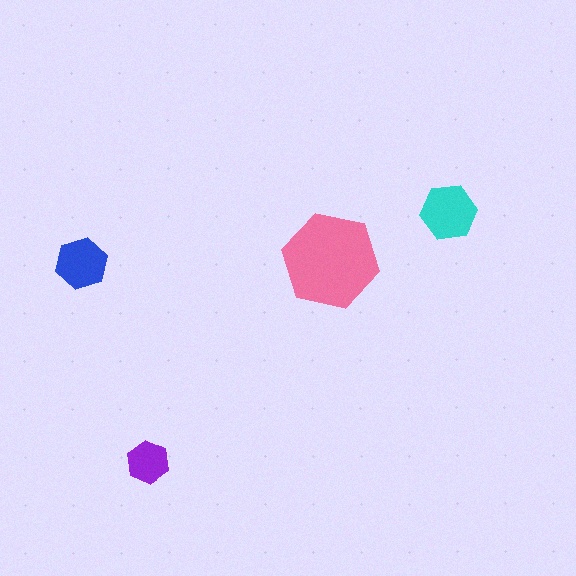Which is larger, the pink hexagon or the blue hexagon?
The pink one.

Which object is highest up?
The cyan hexagon is topmost.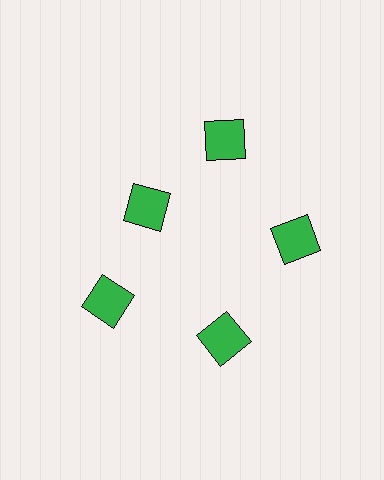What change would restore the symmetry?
The symmetry would be restored by moving it outward, back onto the ring so that all 5 squares sit at equal angles and equal distance from the center.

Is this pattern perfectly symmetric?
No. The 5 green squares are arranged in a ring, but one element near the 10 o'clock position is pulled inward toward the center, breaking the 5-fold rotational symmetry.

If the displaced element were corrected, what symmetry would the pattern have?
It would have 5-fold rotational symmetry — the pattern would map onto itself every 72 degrees.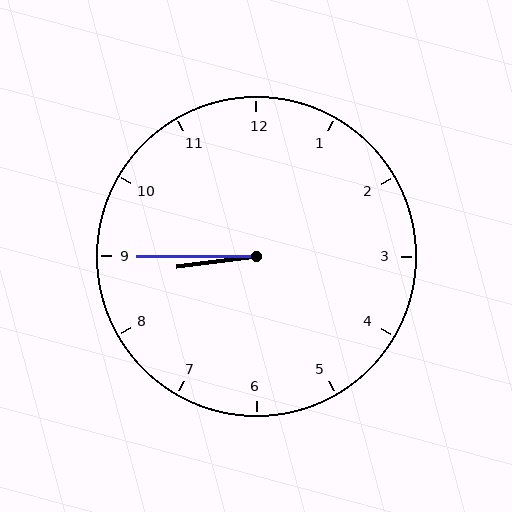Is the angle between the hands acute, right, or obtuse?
It is acute.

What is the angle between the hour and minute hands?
Approximately 8 degrees.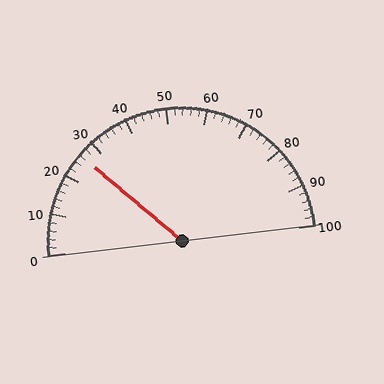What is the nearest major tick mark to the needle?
The nearest major tick mark is 30.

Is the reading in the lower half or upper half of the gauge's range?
The reading is in the lower half of the range (0 to 100).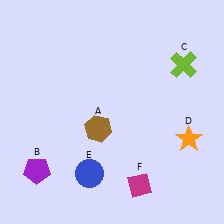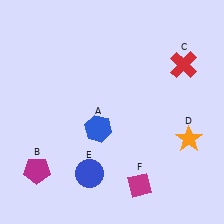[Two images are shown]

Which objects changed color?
A changed from brown to blue. B changed from purple to magenta. C changed from lime to red.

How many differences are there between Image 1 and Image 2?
There are 3 differences between the two images.